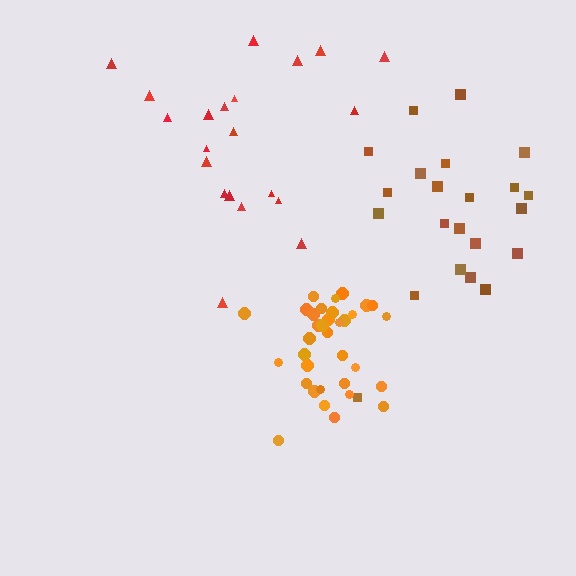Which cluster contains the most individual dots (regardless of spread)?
Orange (34).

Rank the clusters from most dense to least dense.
orange, brown, red.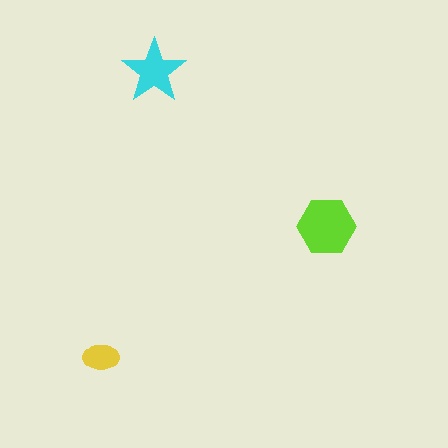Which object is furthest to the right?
The lime hexagon is rightmost.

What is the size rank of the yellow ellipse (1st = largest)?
3rd.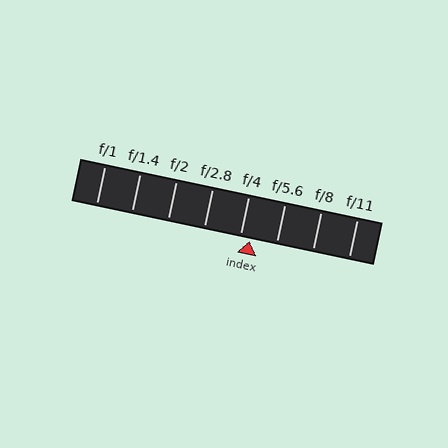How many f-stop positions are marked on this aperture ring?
There are 8 f-stop positions marked.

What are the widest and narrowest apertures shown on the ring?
The widest aperture shown is f/1 and the narrowest is f/11.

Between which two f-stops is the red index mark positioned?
The index mark is between f/4 and f/5.6.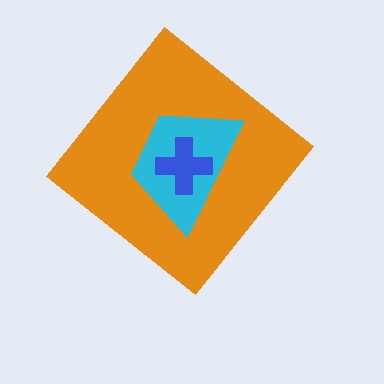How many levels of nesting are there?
3.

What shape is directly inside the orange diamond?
The cyan trapezoid.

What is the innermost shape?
The blue cross.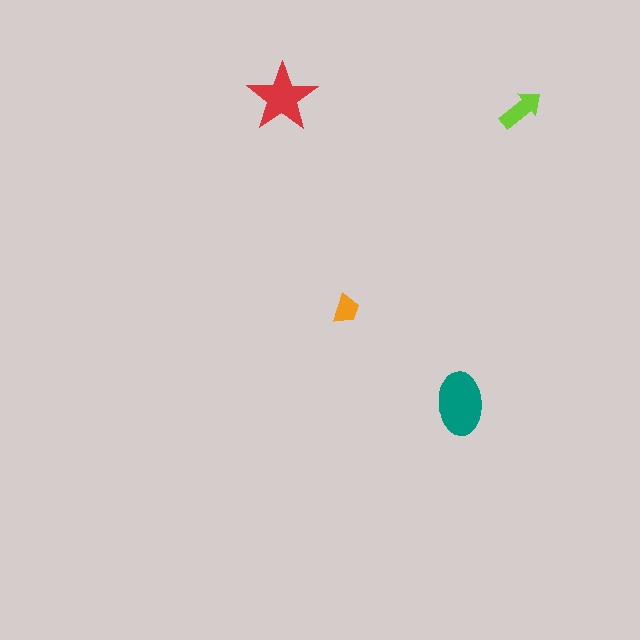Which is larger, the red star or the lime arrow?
The red star.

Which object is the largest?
The teal ellipse.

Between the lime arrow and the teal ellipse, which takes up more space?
The teal ellipse.